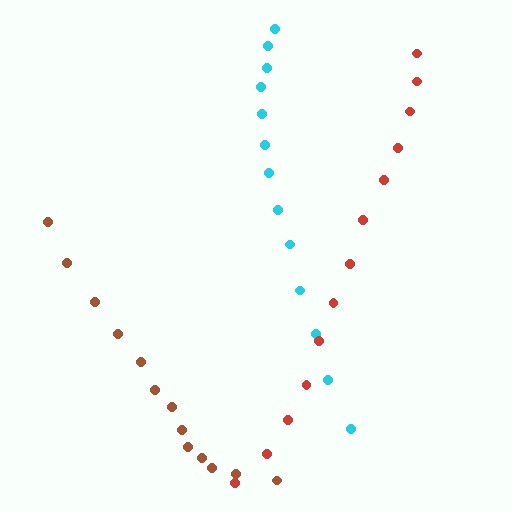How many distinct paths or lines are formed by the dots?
There are 3 distinct paths.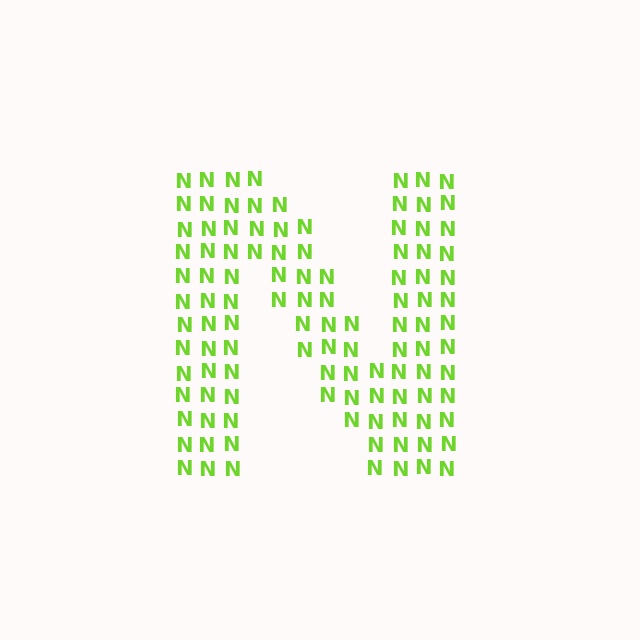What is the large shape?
The large shape is the letter N.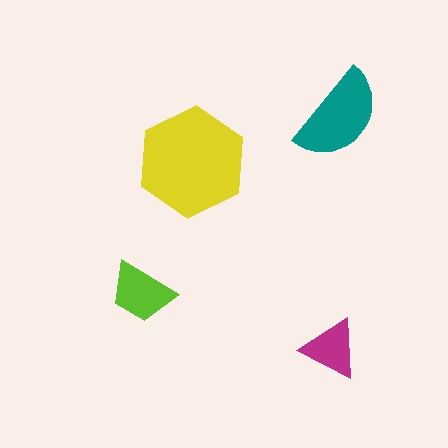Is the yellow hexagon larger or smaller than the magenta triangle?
Larger.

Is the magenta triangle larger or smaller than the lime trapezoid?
Smaller.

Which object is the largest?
The yellow hexagon.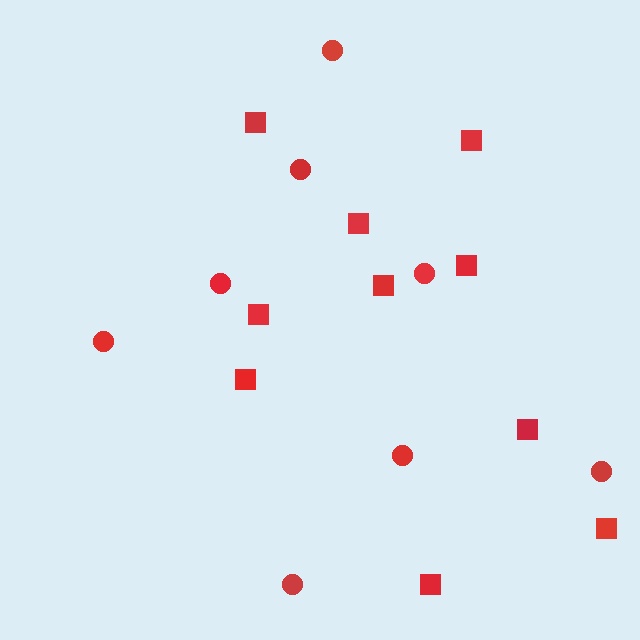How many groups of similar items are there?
There are 2 groups: one group of squares (10) and one group of circles (8).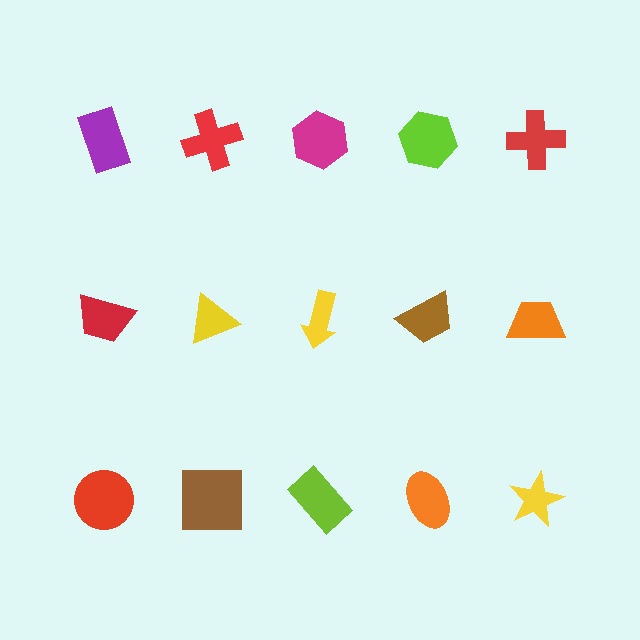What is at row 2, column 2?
A yellow triangle.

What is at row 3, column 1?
A red circle.